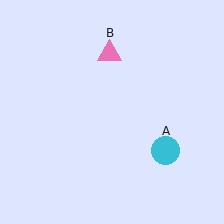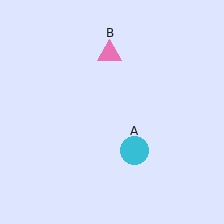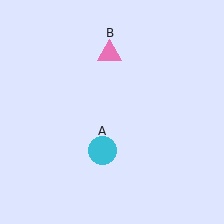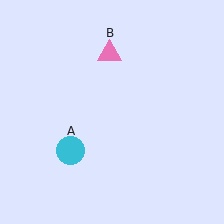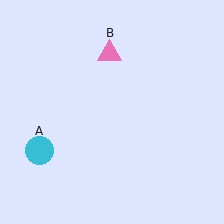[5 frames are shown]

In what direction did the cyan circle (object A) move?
The cyan circle (object A) moved left.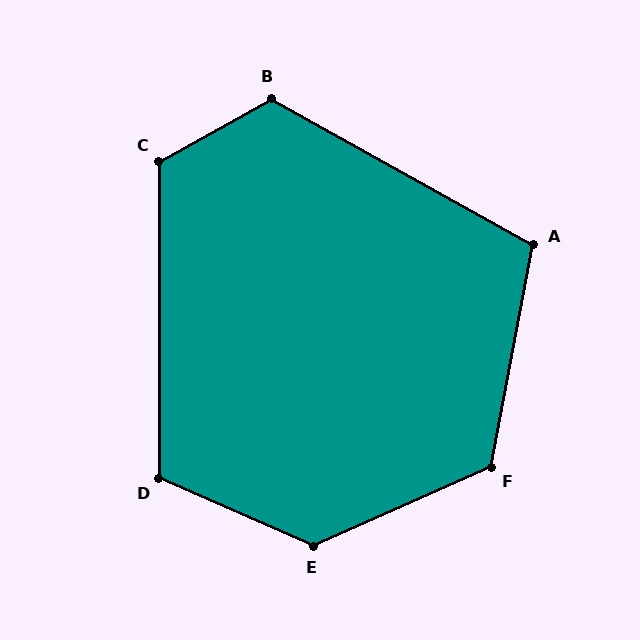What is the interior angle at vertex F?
Approximately 124 degrees (obtuse).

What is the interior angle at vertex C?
Approximately 119 degrees (obtuse).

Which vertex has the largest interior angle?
E, at approximately 133 degrees.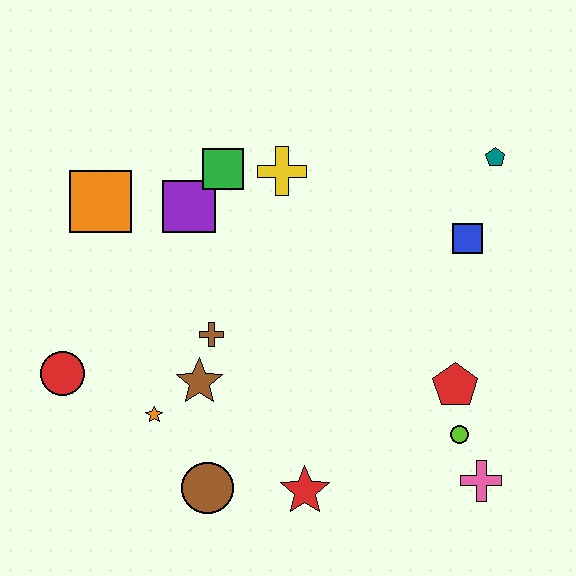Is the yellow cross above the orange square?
Yes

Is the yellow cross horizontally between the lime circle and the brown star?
Yes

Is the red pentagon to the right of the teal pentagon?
No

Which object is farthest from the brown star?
The teal pentagon is farthest from the brown star.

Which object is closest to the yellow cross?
The green square is closest to the yellow cross.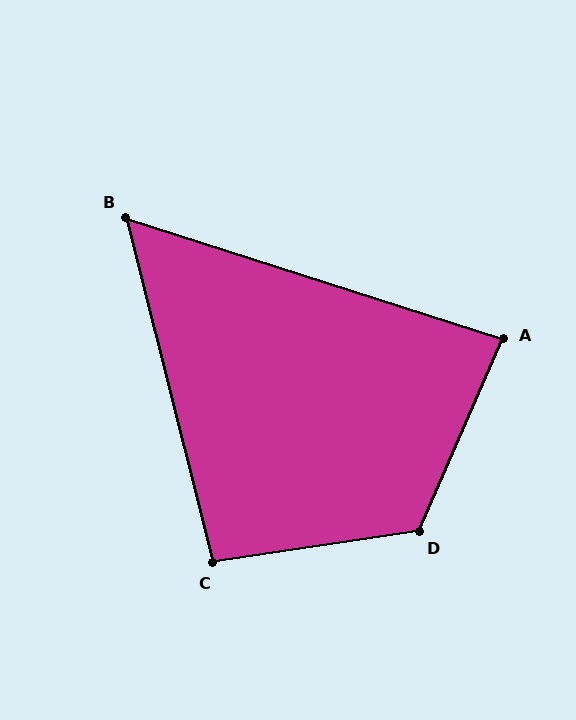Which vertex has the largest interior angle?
D, at approximately 122 degrees.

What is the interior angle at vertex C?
Approximately 96 degrees (obtuse).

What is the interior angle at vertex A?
Approximately 84 degrees (acute).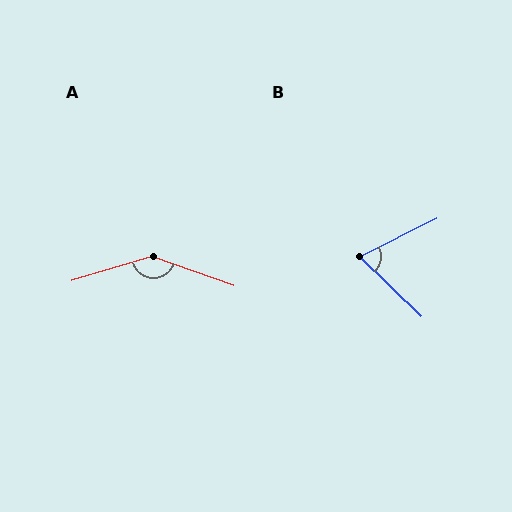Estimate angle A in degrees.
Approximately 144 degrees.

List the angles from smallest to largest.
B (70°), A (144°).